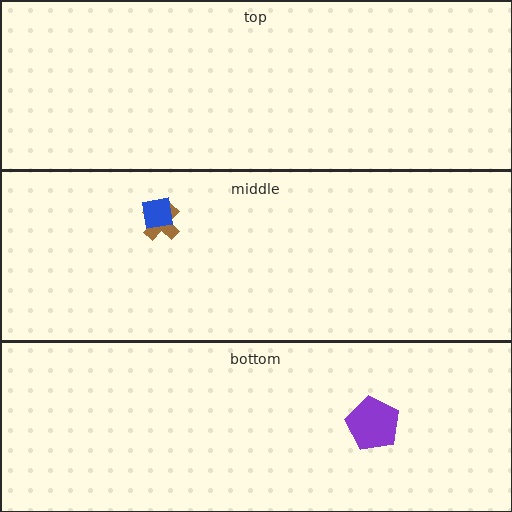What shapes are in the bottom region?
The purple pentagon.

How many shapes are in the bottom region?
1.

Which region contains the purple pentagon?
The bottom region.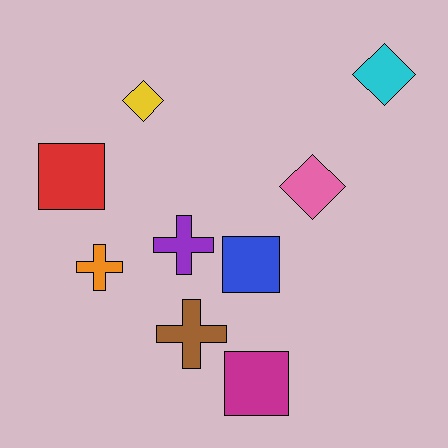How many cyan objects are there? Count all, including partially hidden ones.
There is 1 cyan object.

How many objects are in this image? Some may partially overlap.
There are 9 objects.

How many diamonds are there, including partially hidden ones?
There are 3 diamonds.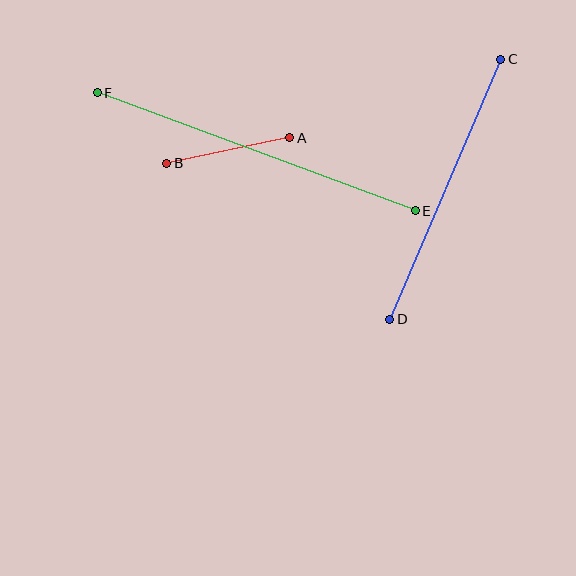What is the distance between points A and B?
The distance is approximately 125 pixels.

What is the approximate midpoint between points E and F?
The midpoint is at approximately (256, 152) pixels.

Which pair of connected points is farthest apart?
Points E and F are farthest apart.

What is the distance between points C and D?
The distance is approximately 283 pixels.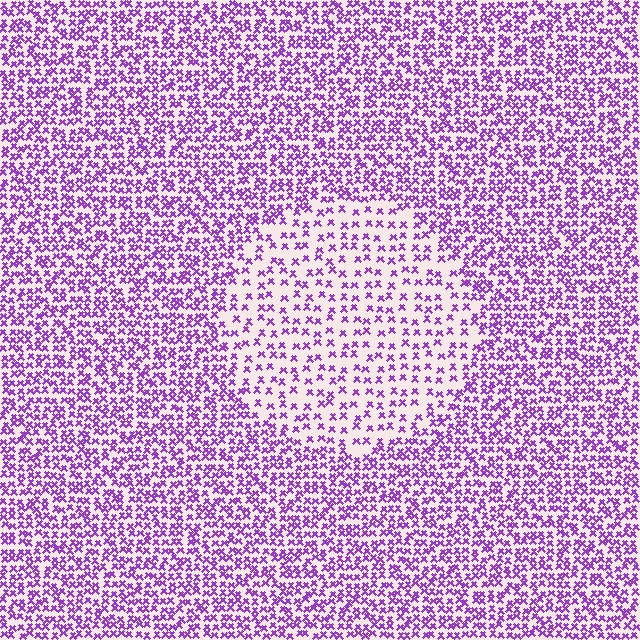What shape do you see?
I see a circle.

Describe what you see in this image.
The image contains small purple elements arranged at two different densities. A circle-shaped region is visible where the elements are less densely packed than the surrounding area.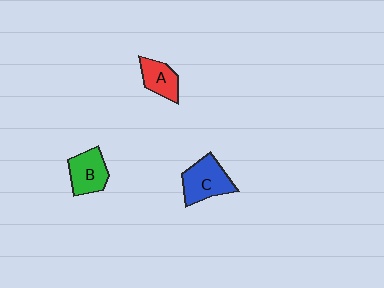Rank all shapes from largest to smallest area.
From largest to smallest: C (blue), B (green), A (red).